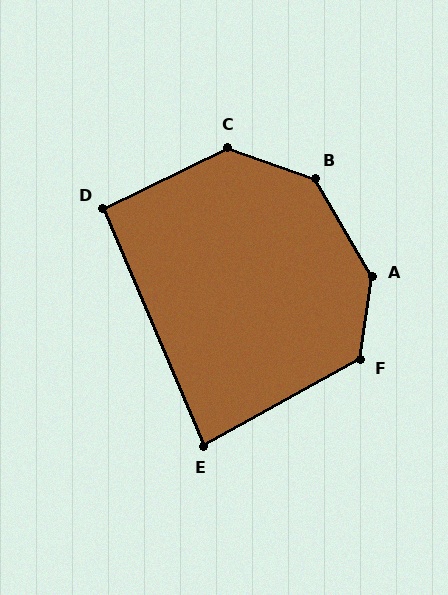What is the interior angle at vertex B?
Approximately 140 degrees (obtuse).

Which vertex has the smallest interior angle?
E, at approximately 84 degrees.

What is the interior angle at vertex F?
Approximately 127 degrees (obtuse).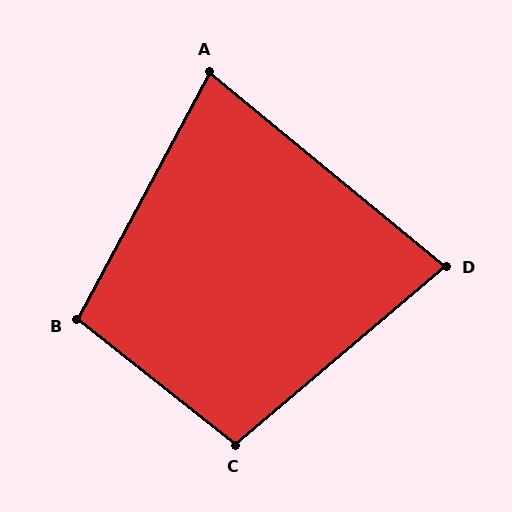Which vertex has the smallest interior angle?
A, at approximately 79 degrees.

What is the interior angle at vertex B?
Approximately 100 degrees (obtuse).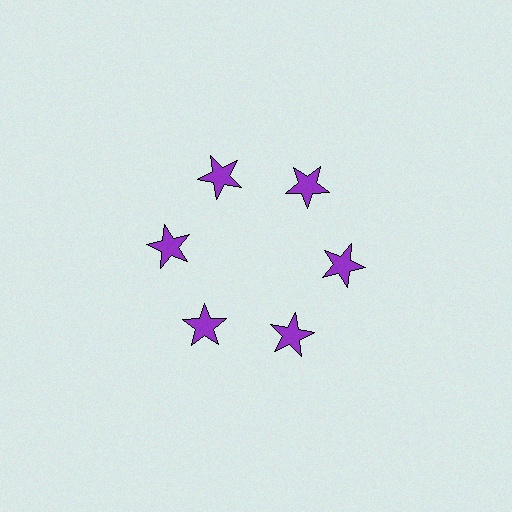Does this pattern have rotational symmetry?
Yes, this pattern has 6-fold rotational symmetry. It looks the same after rotating 60 degrees around the center.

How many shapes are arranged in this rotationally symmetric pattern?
There are 6 shapes, arranged in 6 groups of 1.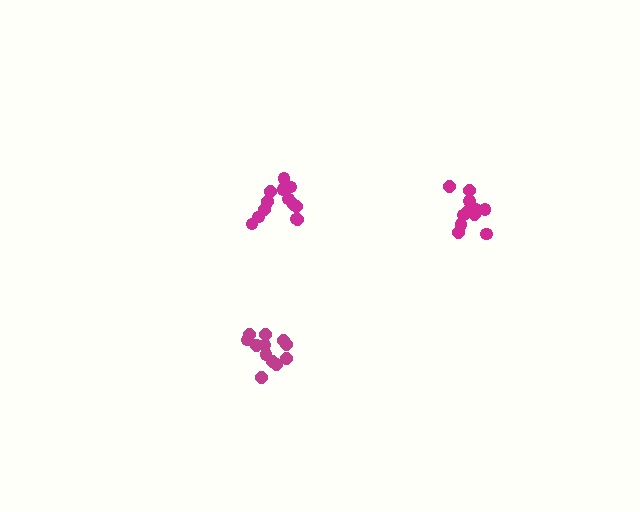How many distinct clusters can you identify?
There are 3 distinct clusters.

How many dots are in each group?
Group 1: 14 dots, Group 2: 11 dots, Group 3: 12 dots (37 total).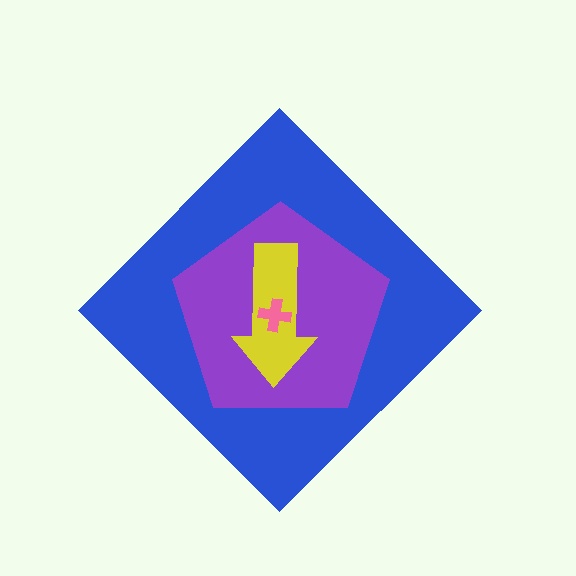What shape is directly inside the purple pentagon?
The yellow arrow.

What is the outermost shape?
The blue diamond.